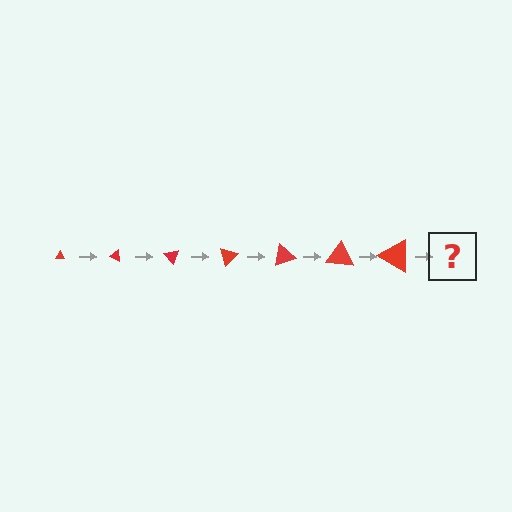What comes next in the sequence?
The next element should be a triangle, larger than the previous one and rotated 175 degrees from the start.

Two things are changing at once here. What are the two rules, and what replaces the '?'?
The two rules are that the triangle grows larger each step and it rotates 25 degrees each step. The '?' should be a triangle, larger than the previous one and rotated 175 degrees from the start.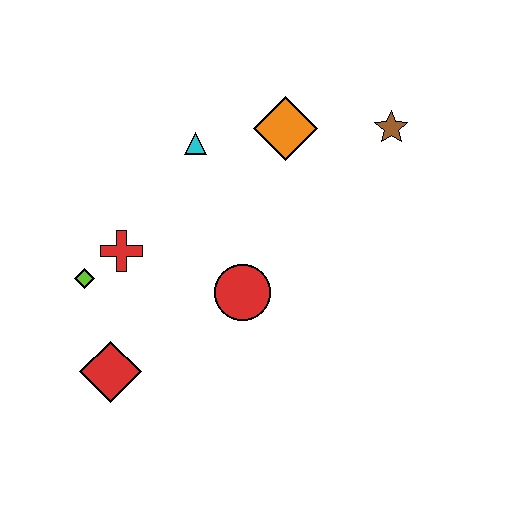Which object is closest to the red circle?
The red cross is closest to the red circle.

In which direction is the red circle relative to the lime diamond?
The red circle is to the right of the lime diamond.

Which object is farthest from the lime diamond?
The brown star is farthest from the lime diamond.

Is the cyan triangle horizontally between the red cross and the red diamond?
No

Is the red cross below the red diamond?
No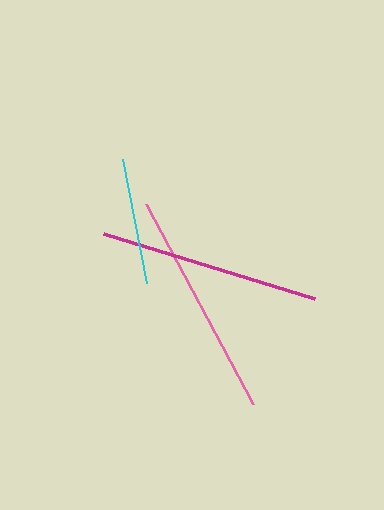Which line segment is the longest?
The pink line is the longest at approximately 227 pixels.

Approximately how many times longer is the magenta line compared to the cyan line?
The magenta line is approximately 1.7 times the length of the cyan line.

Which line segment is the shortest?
The cyan line is the shortest at approximately 126 pixels.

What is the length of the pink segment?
The pink segment is approximately 227 pixels long.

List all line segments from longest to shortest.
From longest to shortest: pink, magenta, cyan.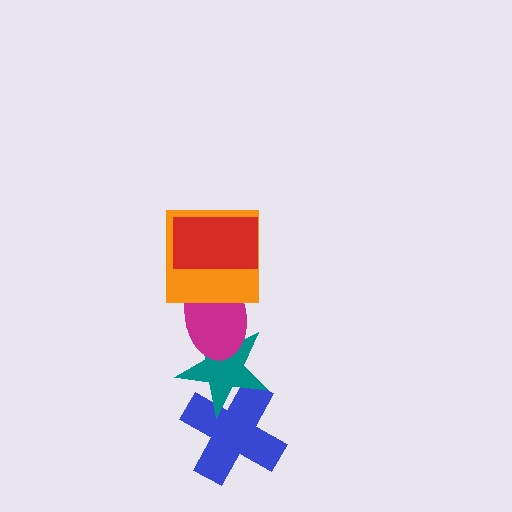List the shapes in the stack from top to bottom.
From top to bottom: the red rectangle, the orange square, the magenta ellipse, the teal star, the blue cross.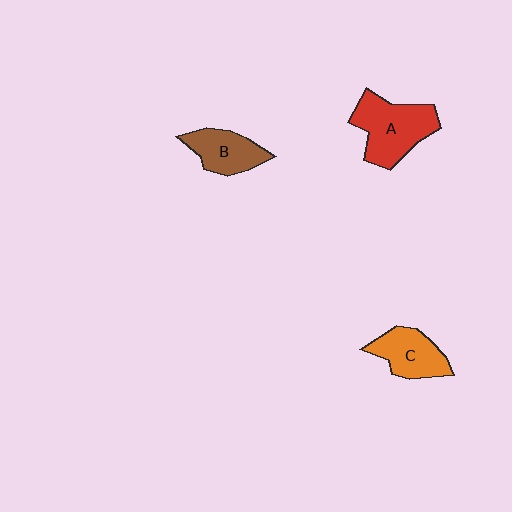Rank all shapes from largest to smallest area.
From largest to smallest: A (red), C (orange), B (brown).